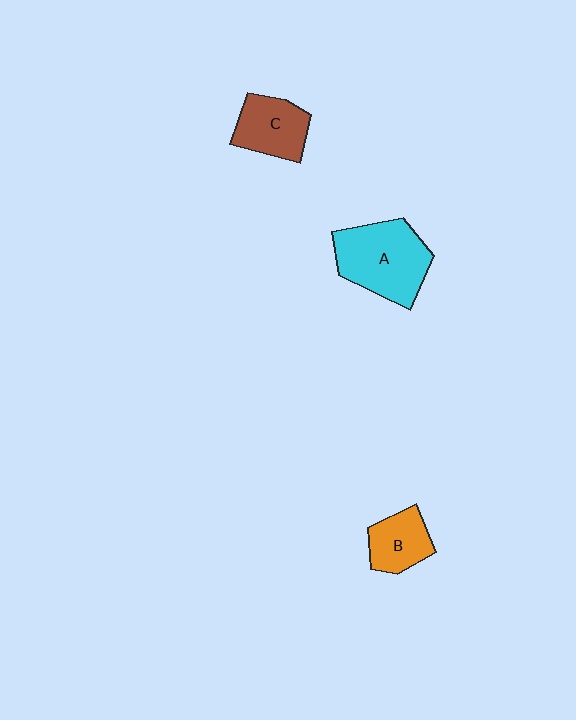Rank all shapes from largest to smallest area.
From largest to smallest: A (cyan), C (brown), B (orange).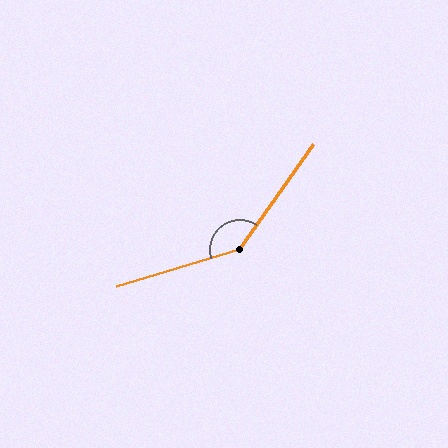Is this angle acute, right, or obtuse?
It is obtuse.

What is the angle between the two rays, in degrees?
Approximately 141 degrees.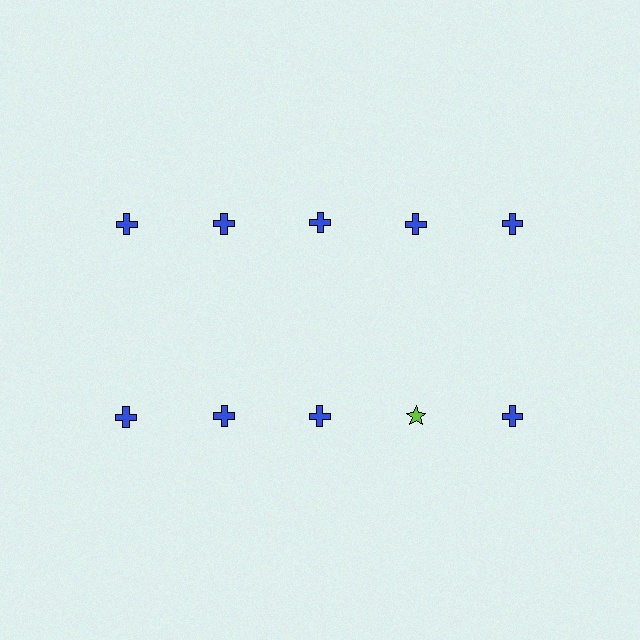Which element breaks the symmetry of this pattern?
The lime star in the second row, second from right column breaks the symmetry. All other shapes are blue crosses.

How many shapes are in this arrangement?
There are 10 shapes arranged in a grid pattern.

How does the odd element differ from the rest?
It differs in both color (lime instead of blue) and shape (star instead of cross).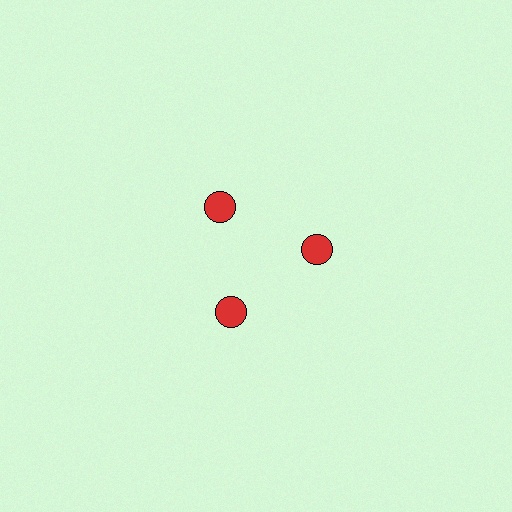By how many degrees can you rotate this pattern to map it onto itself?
The pattern maps onto itself every 120 degrees of rotation.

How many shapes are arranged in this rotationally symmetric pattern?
There are 3 shapes, arranged in 3 groups of 1.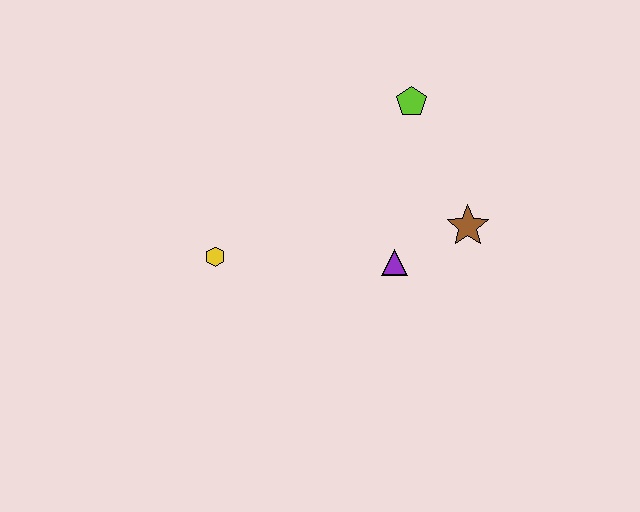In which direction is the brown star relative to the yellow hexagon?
The brown star is to the right of the yellow hexagon.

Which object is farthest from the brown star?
The yellow hexagon is farthest from the brown star.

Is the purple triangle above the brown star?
No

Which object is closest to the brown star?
The purple triangle is closest to the brown star.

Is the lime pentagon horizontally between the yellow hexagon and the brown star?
Yes